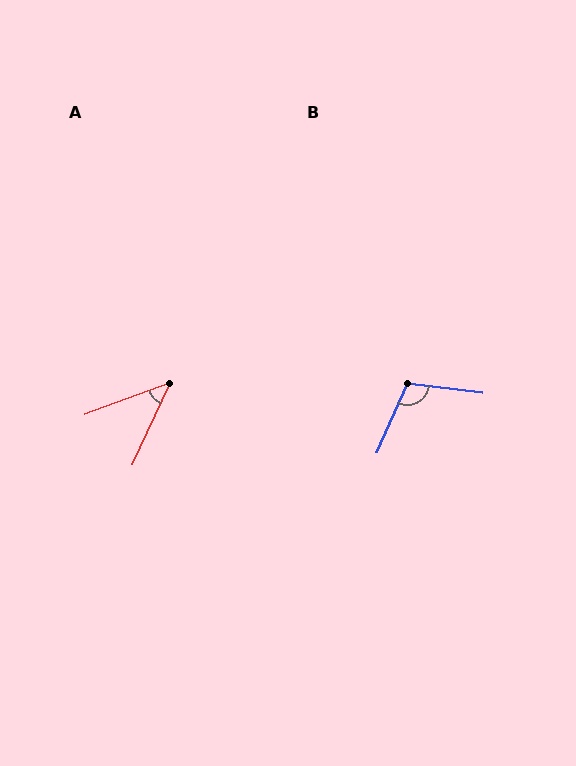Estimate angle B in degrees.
Approximately 106 degrees.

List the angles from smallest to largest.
A (45°), B (106°).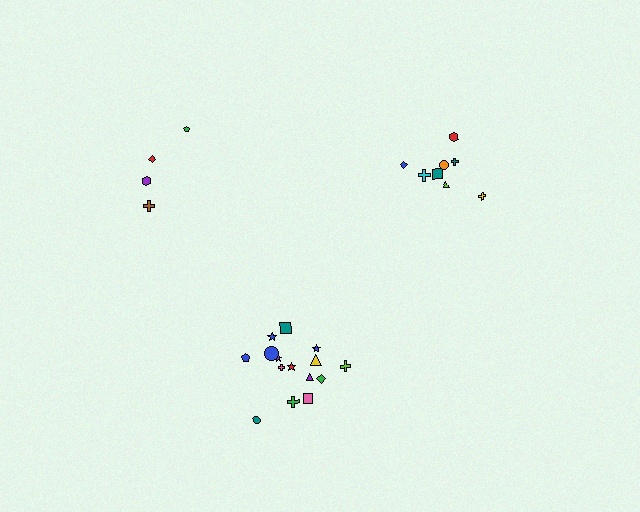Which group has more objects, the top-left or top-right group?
The top-right group.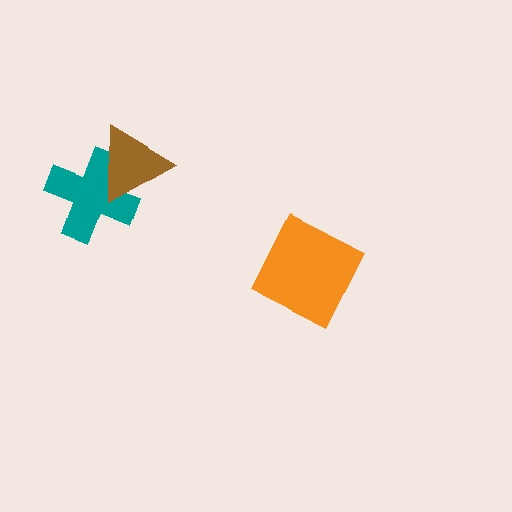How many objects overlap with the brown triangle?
1 object overlaps with the brown triangle.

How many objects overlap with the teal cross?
1 object overlaps with the teal cross.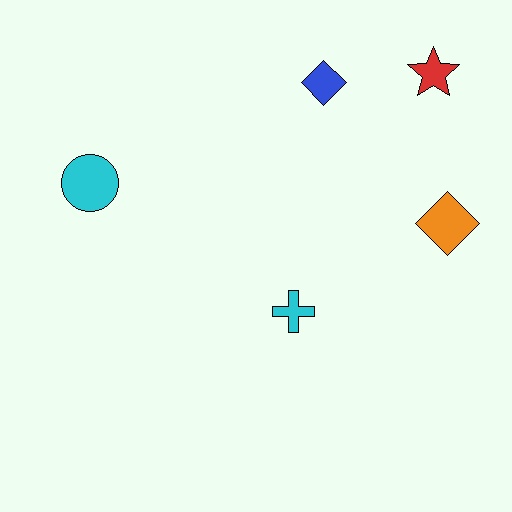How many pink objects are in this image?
There are no pink objects.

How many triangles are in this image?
There are no triangles.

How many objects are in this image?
There are 5 objects.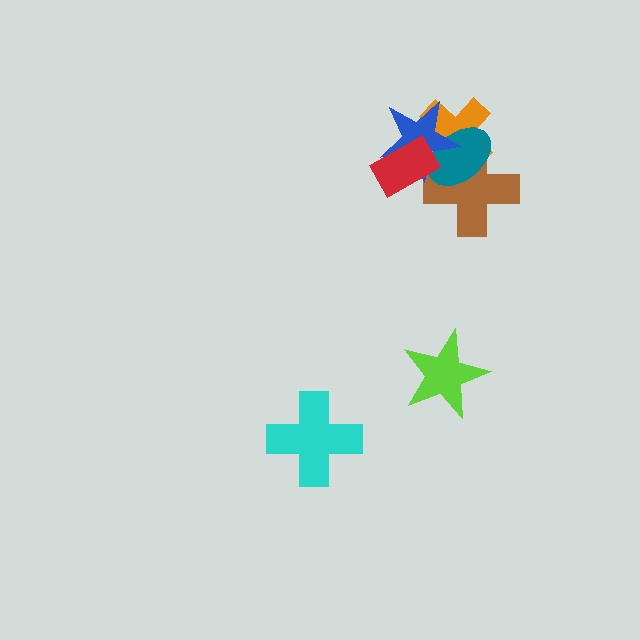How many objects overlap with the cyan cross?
0 objects overlap with the cyan cross.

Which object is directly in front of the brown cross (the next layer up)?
The teal ellipse is directly in front of the brown cross.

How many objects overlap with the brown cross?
4 objects overlap with the brown cross.